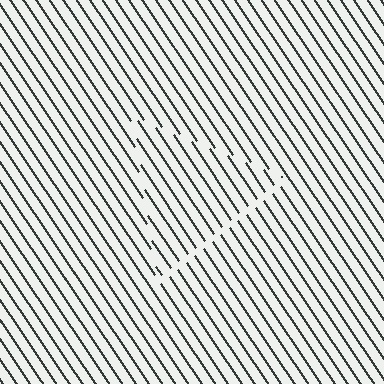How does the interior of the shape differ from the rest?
The interior of the shape contains the same grating, shifted by half a period — the contour is defined by the phase discontinuity where line-ends from the inner and outer gratings abut.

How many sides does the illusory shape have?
3 sides — the line-ends trace a triangle.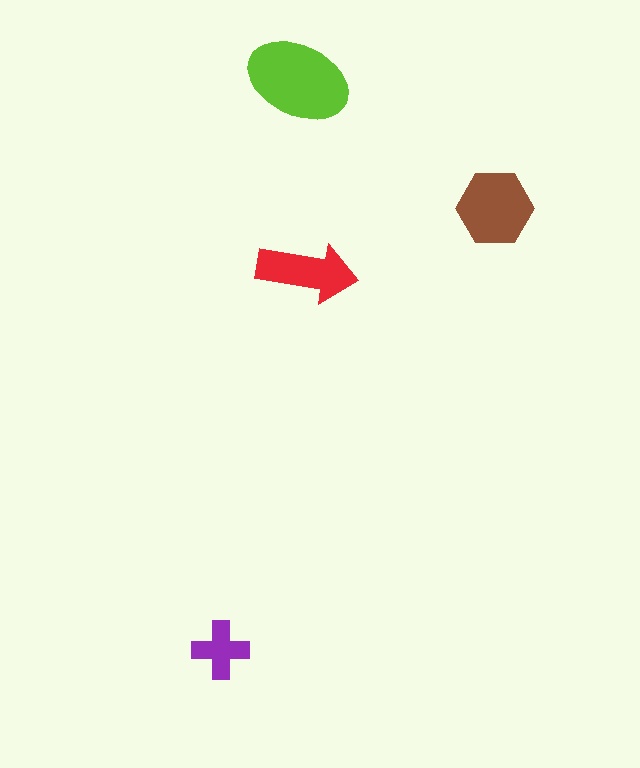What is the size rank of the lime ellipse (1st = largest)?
1st.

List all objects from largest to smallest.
The lime ellipse, the brown hexagon, the red arrow, the purple cross.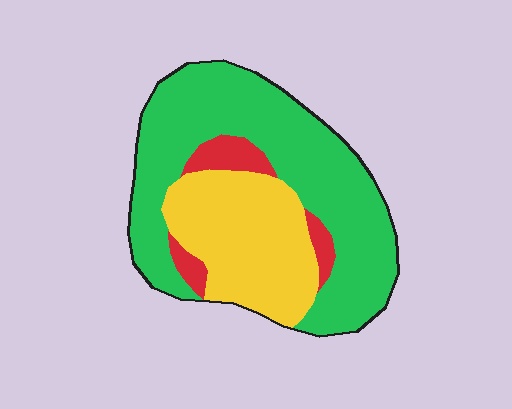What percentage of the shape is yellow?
Yellow covers 32% of the shape.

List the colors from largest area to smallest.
From largest to smallest: green, yellow, red.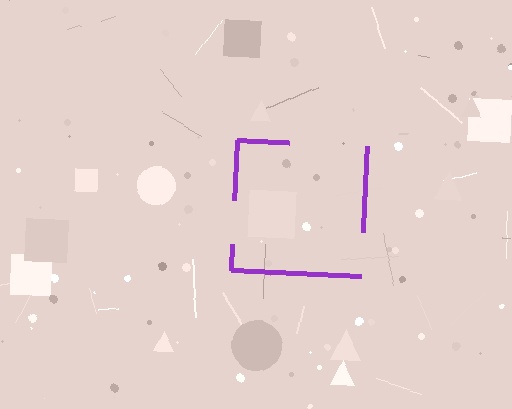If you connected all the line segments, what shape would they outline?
They would outline a square.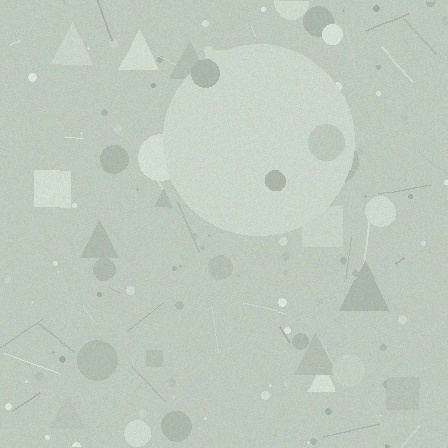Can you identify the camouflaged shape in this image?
The camouflaged shape is a circle.